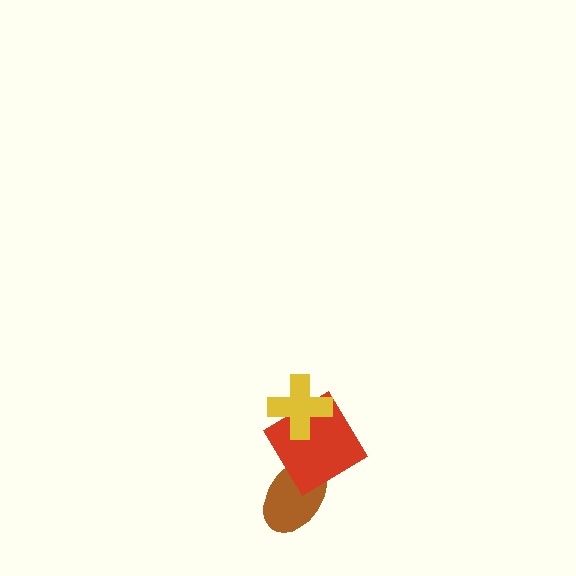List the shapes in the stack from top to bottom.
From top to bottom: the yellow cross, the red diamond, the brown ellipse.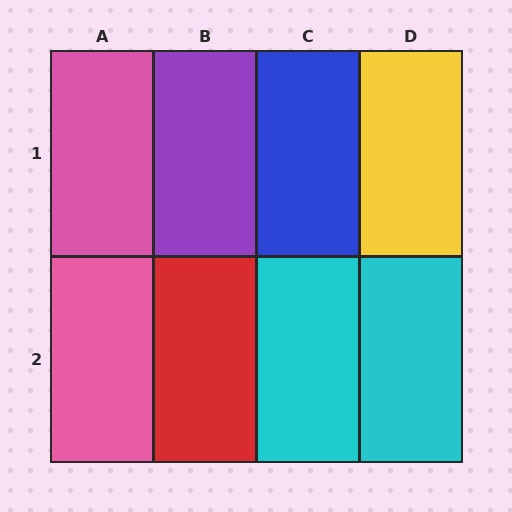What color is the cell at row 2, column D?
Cyan.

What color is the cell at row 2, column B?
Red.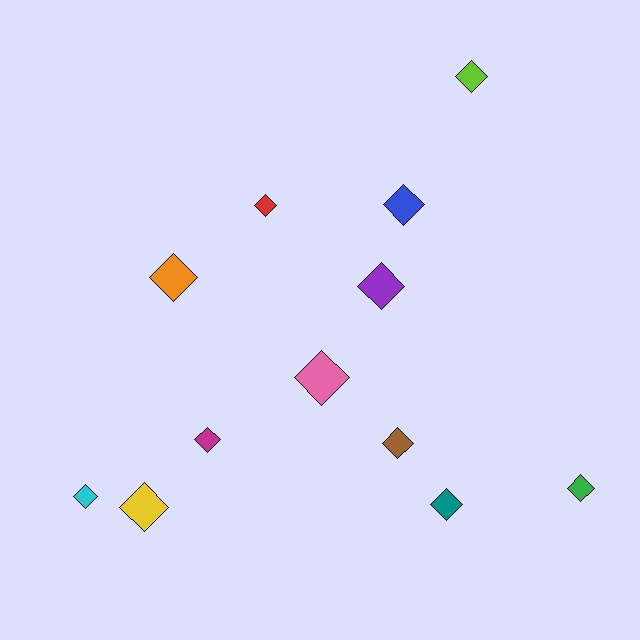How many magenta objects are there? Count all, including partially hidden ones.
There is 1 magenta object.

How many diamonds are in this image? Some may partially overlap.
There are 12 diamonds.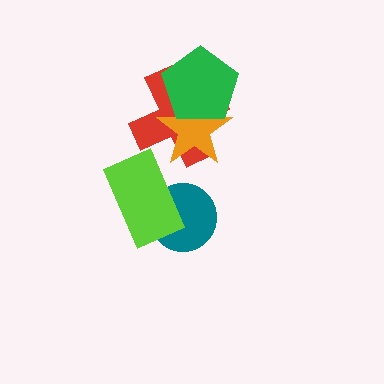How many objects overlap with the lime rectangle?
1 object overlaps with the lime rectangle.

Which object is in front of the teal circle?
The lime rectangle is in front of the teal circle.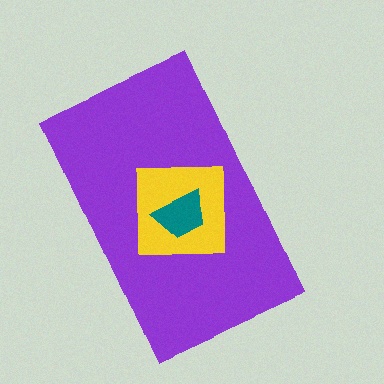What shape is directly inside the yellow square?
The teal trapezoid.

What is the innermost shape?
The teal trapezoid.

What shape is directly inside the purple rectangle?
The yellow square.